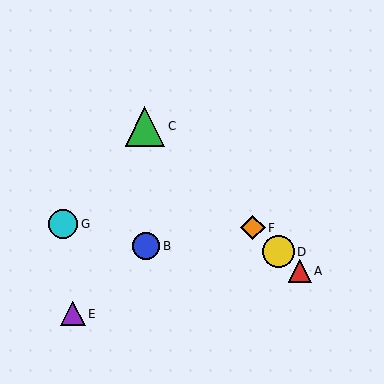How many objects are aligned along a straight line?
4 objects (A, C, D, F) are aligned along a straight line.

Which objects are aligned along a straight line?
Objects A, C, D, F are aligned along a straight line.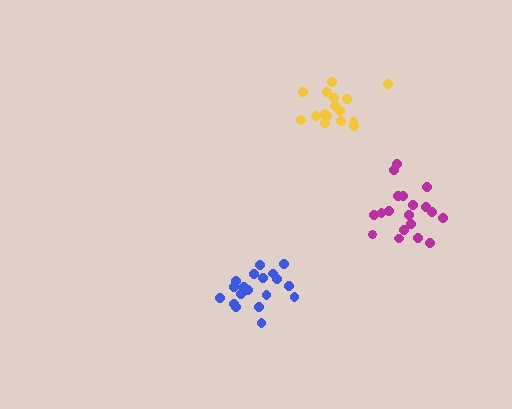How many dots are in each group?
Group 1: 16 dots, Group 2: 19 dots, Group 3: 19 dots (54 total).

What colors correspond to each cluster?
The clusters are colored: yellow, blue, magenta.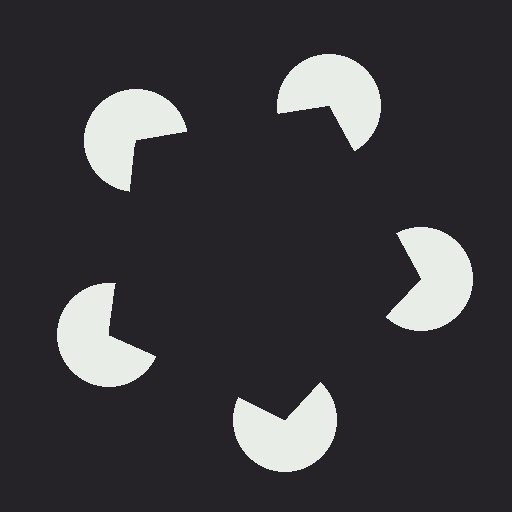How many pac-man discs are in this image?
There are 5 — one at each vertex of the illusory pentagon.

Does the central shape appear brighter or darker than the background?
It typically appears slightly darker than the background, even though no actual brightness change is drawn.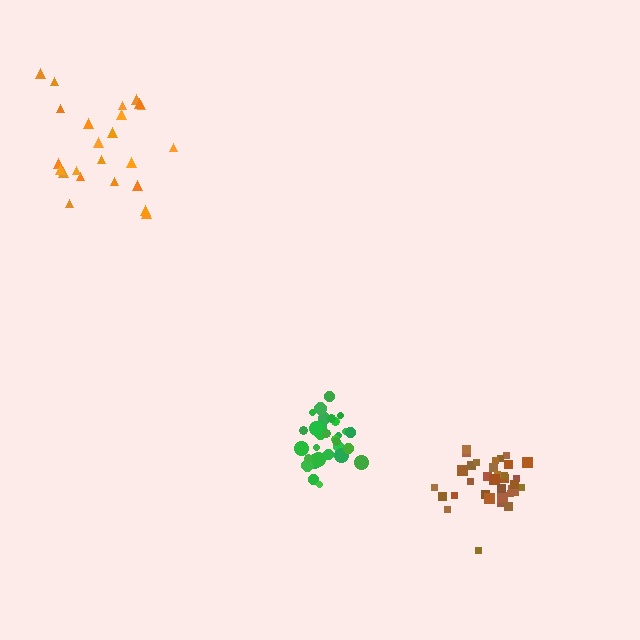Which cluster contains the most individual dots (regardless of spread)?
Brown (34).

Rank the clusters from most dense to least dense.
green, brown, orange.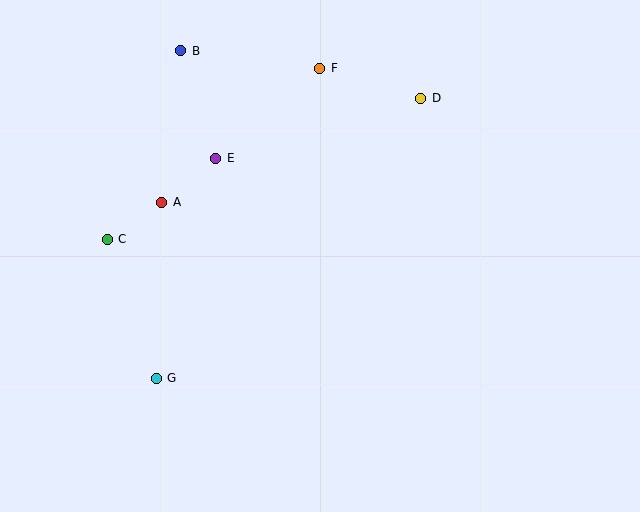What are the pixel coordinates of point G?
Point G is at (156, 378).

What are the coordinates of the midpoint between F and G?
The midpoint between F and G is at (238, 223).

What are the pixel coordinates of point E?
Point E is at (216, 158).